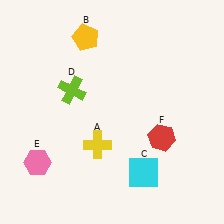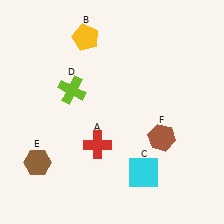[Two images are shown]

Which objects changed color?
A changed from yellow to red. E changed from pink to brown. F changed from red to brown.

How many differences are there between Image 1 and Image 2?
There are 3 differences between the two images.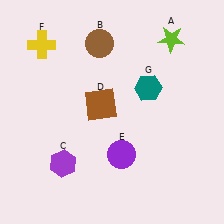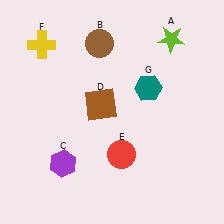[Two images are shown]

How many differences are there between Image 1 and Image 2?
There is 1 difference between the two images.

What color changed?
The circle (E) changed from purple in Image 1 to red in Image 2.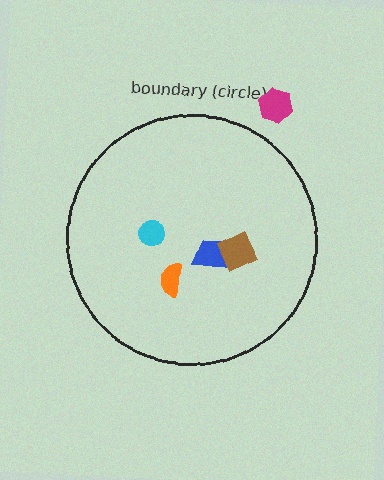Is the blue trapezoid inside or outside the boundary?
Inside.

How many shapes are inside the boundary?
4 inside, 1 outside.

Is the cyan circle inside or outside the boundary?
Inside.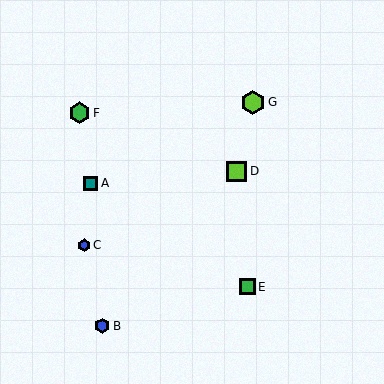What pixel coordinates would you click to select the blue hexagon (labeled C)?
Click at (84, 245) to select the blue hexagon C.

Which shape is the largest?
The lime hexagon (labeled G) is the largest.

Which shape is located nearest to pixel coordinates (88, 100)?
The green hexagon (labeled F) at (79, 113) is nearest to that location.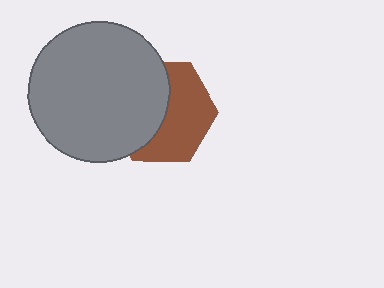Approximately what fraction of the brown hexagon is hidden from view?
Roughly 49% of the brown hexagon is hidden behind the gray circle.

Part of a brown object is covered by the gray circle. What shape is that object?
It is a hexagon.